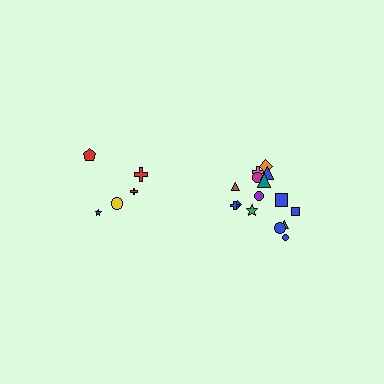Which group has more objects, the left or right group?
The right group.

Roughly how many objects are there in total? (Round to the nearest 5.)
Roughly 20 objects in total.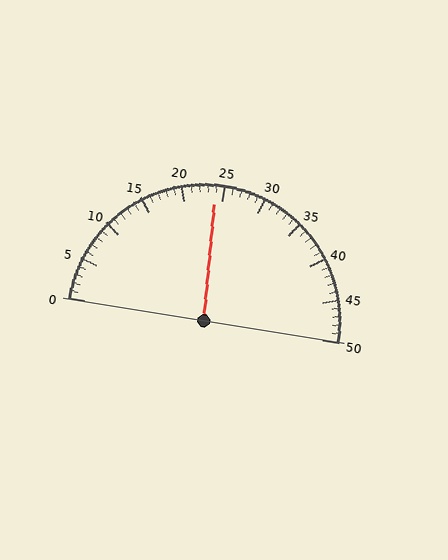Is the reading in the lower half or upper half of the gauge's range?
The reading is in the lower half of the range (0 to 50).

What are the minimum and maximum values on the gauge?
The gauge ranges from 0 to 50.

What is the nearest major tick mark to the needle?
The nearest major tick mark is 25.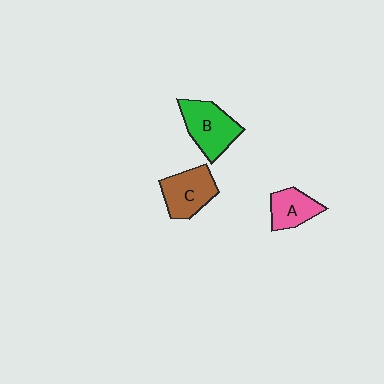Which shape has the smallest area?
Shape A (pink).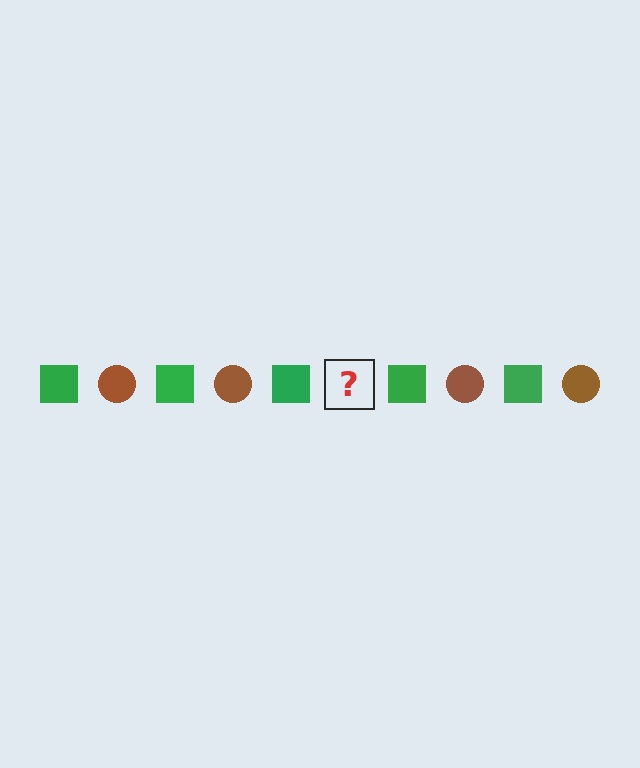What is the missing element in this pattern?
The missing element is a brown circle.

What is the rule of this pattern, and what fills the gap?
The rule is that the pattern alternates between green square and brown circle. The gap should be filled with a brown circle.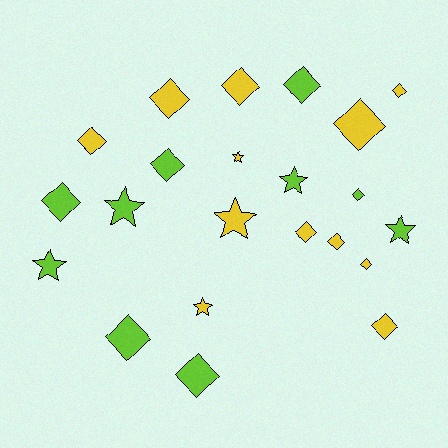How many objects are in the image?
There are 22 objects.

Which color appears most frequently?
Yellow, with 12 objects.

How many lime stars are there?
There are 4 lime stars.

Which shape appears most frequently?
Diamond, with 15 objects.